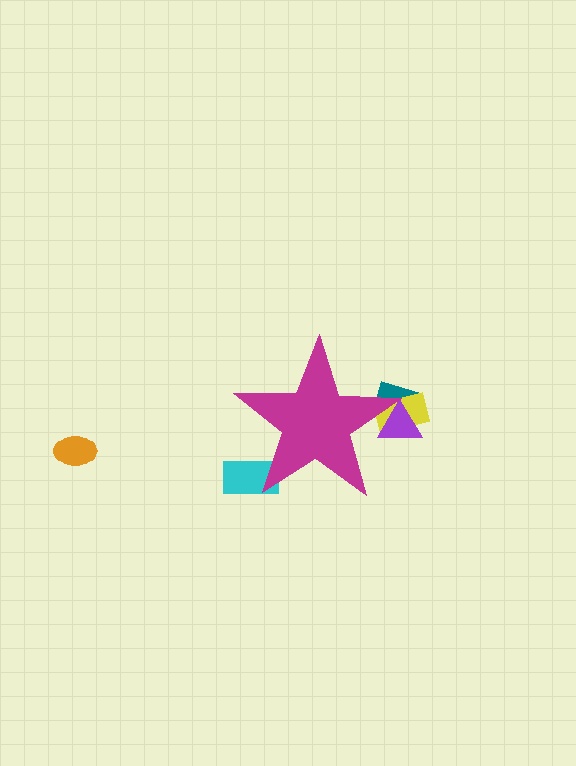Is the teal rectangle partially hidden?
Yes, the teal rectangle is partially hidden behind the magenta star.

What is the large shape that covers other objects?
A magenta star.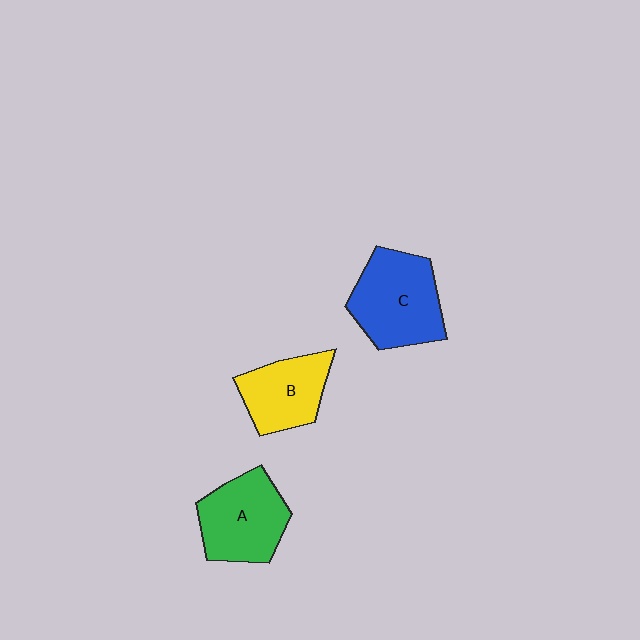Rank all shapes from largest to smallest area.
From largest to smallest: C (blue), A (green), B (yellow).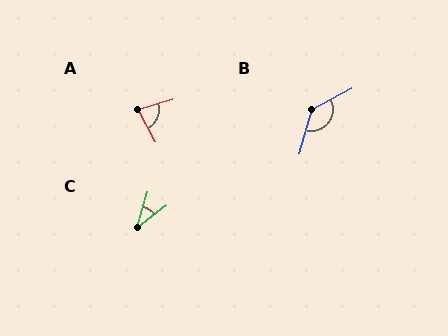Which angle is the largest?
B, at approximately 133 degrees.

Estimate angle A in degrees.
Approximately 78 degrees.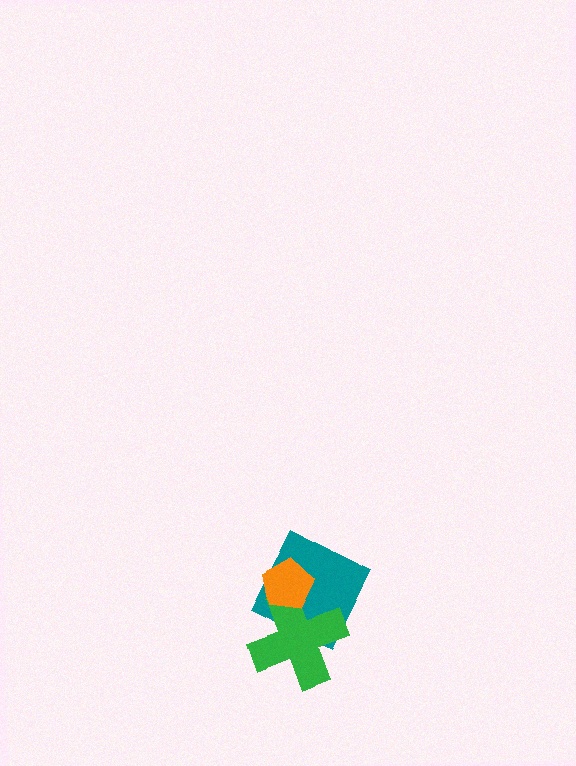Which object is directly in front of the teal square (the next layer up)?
The green cross is directly in front of the teal square.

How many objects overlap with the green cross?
2 objects overlap with the green cross.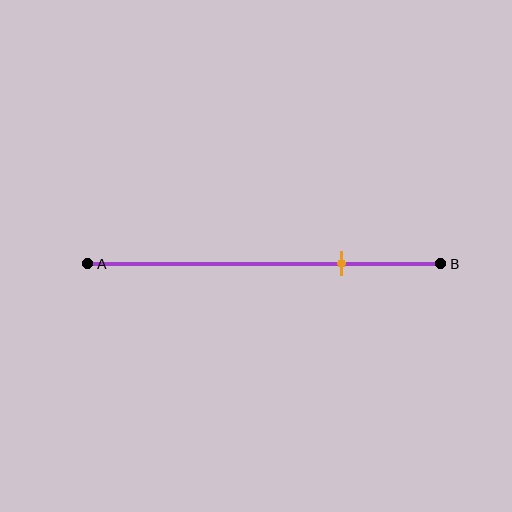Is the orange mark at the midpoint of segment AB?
No, the mark is at about 70% from A, not at the 50% midpoint.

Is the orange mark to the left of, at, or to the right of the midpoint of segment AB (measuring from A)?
The orange mark is to the right of the midpoint of segment AB.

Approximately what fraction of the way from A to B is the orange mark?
The orange mark is approximately 70% of the way from A to B.